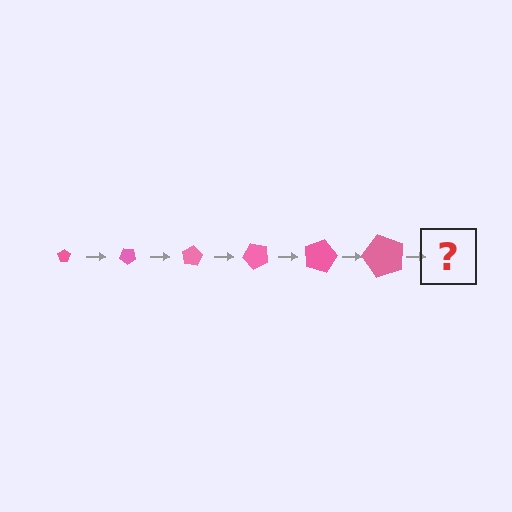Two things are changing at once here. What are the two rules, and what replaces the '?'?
The two rules are that the pentagon grows larger each step and it rotates 40 degrees each step. The '?' should be a pentagon, larger than the previous one and rotated 240 degrees from the start.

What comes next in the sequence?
The next element should be a pentagon, larger than the previous one and rotated 240 degrees from the start.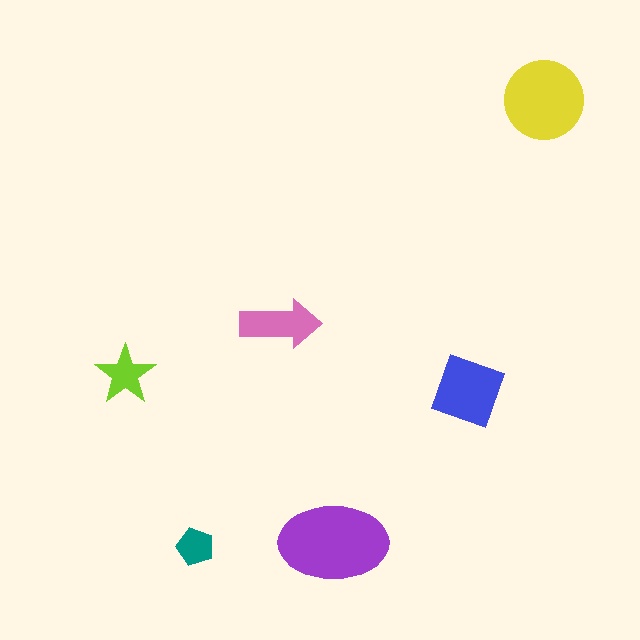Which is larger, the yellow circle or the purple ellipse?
The purple ellipse.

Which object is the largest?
The purple ellipse.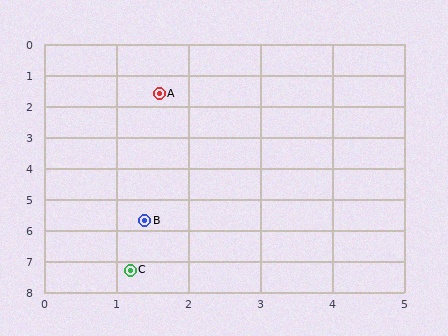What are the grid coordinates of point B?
Point B is at approximately (1.4, 5.7).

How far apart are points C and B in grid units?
Points C and B are about 1.6 grid units apart.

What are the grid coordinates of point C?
Point C is at approximately (1.2, 7.3).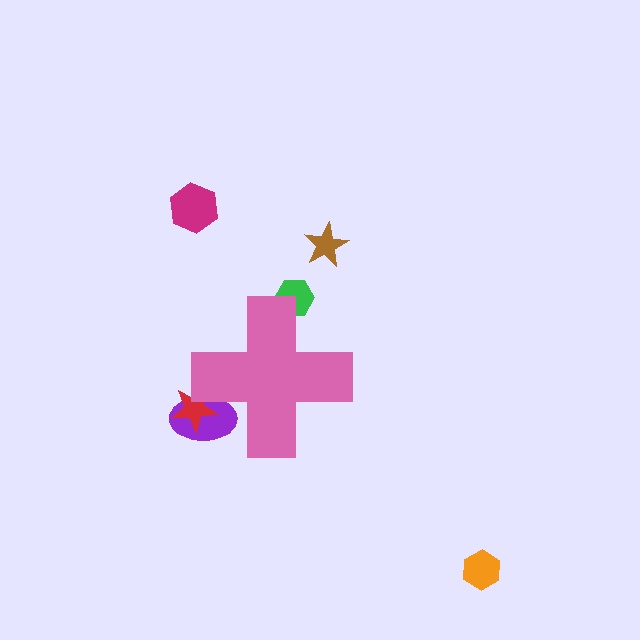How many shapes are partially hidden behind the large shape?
3 shapes are partially hidden.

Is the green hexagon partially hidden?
Yes, the green hexagon is partially hidden behind the pink cross.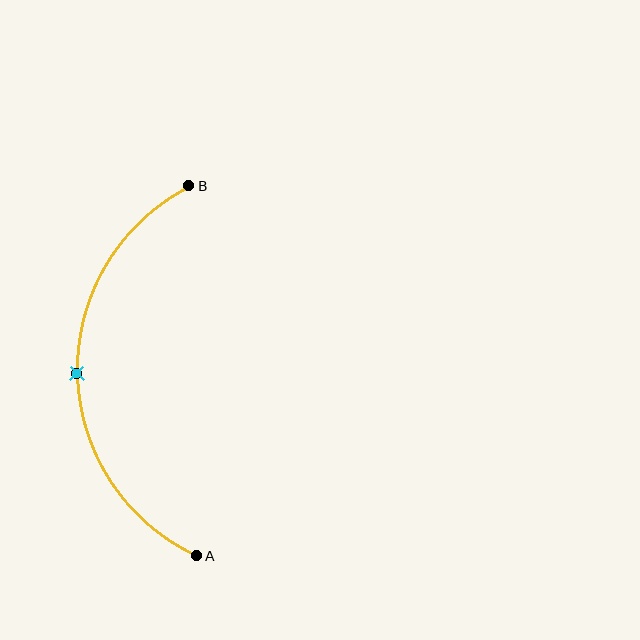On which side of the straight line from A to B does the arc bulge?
The arc bulges to the left of the straight line connecting A and B.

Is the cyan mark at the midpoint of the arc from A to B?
Yes. The cyan mark lies on the arc at equal arc-length from both A and B — it is the arc midpoint.